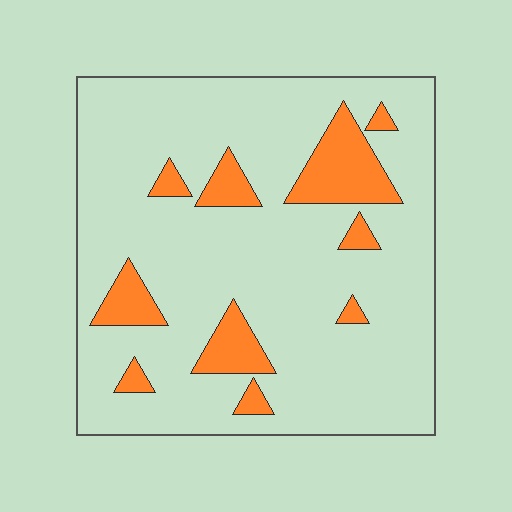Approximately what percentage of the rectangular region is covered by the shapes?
Approximately 15%.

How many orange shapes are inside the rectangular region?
10.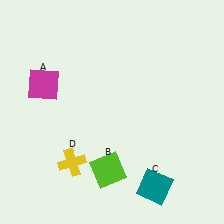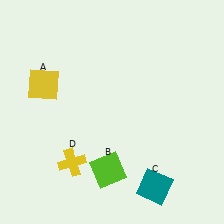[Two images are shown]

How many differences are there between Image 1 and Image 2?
There is 1 difference between the two images.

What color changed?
The square (A) changed from magenta in Image 1 to yellow in Image 2.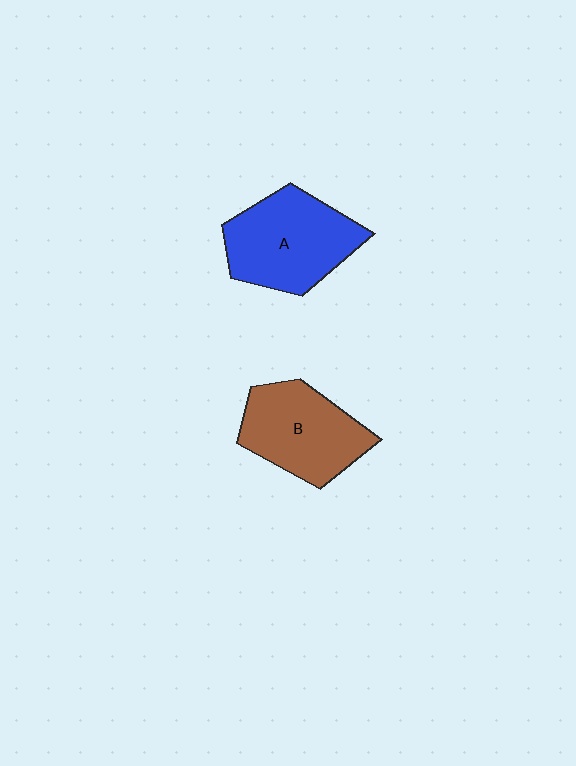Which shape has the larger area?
Shape A (blue).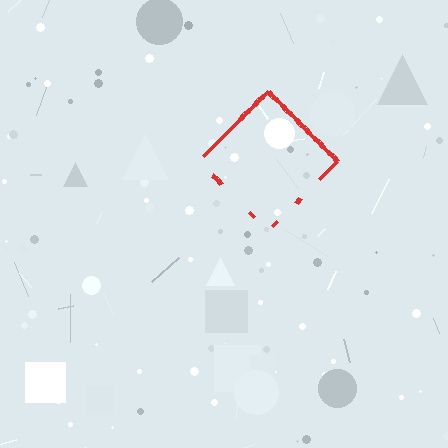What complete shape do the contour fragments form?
The contour fragments form a diamond.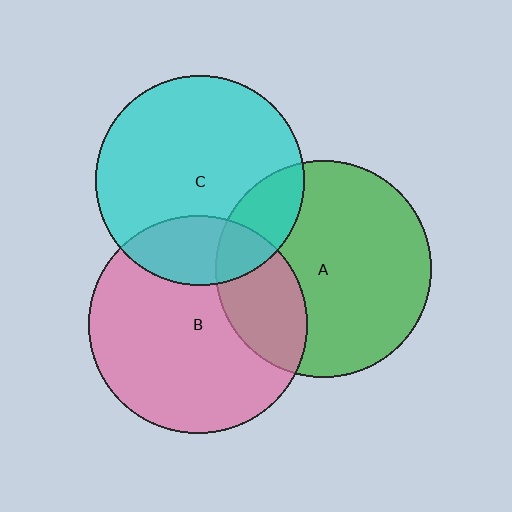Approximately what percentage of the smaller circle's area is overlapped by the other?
Approximately 25%.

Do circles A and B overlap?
Yes.